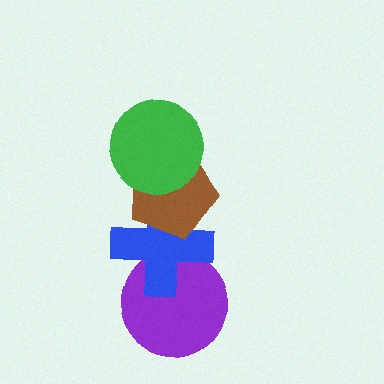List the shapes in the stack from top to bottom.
From top to bottom: the green circle, the brown pentagon, the blue cross, the purple circle.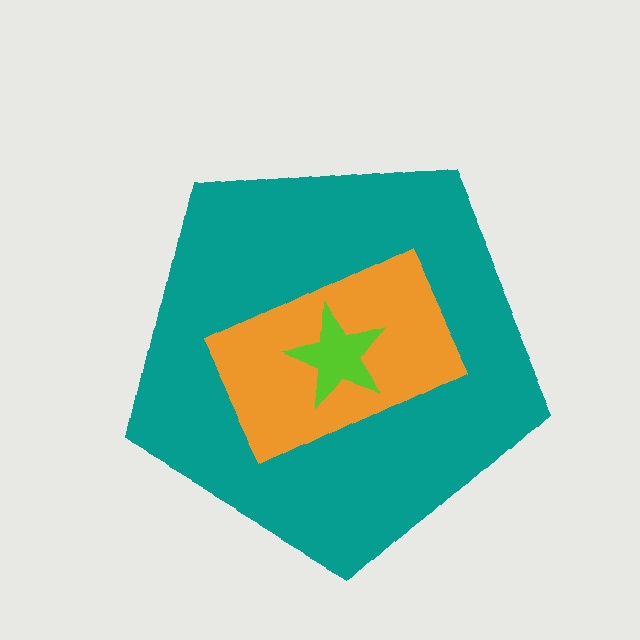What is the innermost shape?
The lime star.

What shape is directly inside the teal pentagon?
The orange rectangle.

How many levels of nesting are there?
3.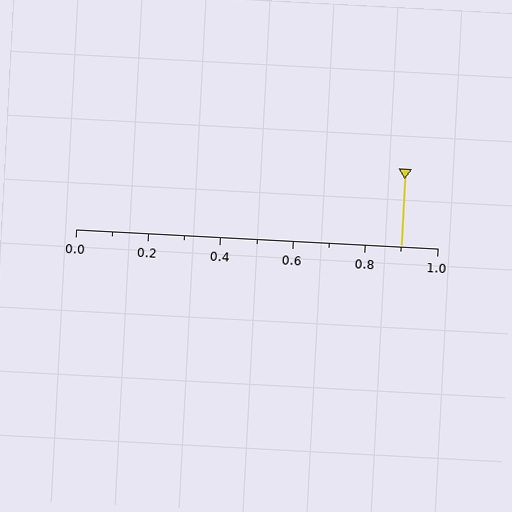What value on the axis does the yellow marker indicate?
The marker indicates approximately 0.9.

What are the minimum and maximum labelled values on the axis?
The axis runs from 0.0 to 1.0.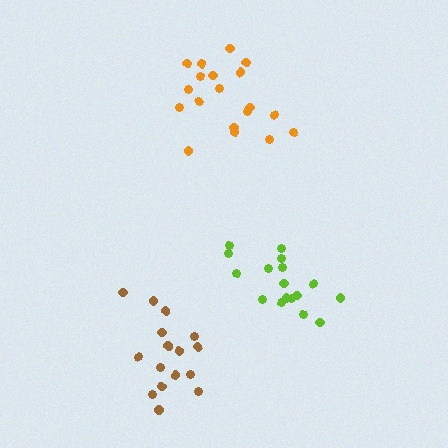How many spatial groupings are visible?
There are 3 spatial groupings.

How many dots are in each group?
Group 1: 19 dots, Group 2: 17 dots, Group 3: 16 dots (52 total).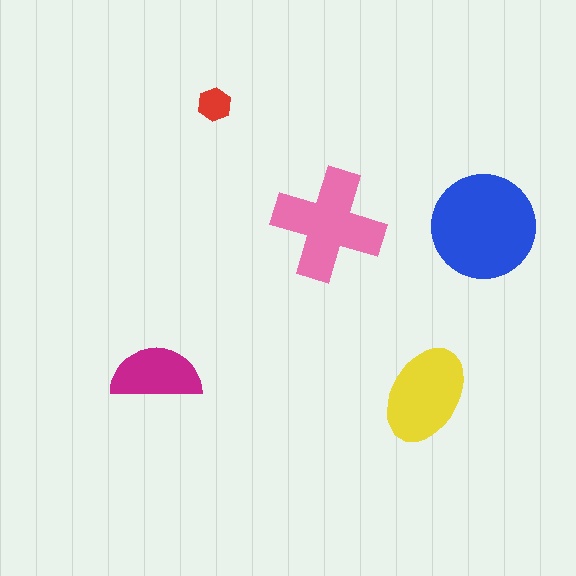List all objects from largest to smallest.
The blue circle, the pink cross, the yellow ellipse, the magenta semicircle, the red hexagon.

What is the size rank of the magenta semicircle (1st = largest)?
4th.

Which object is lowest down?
The yellow ellipse is bottommost.